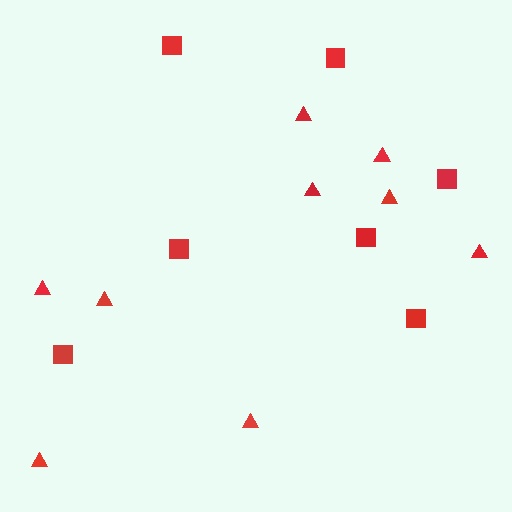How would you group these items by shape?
There are 2 groups: one group of squares (7) and one group of triangles (9).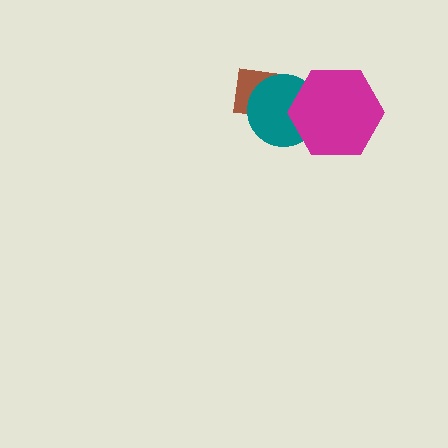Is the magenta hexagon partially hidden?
No, no other shape covers it.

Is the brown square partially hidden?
Yes, it is partially covered by another shape.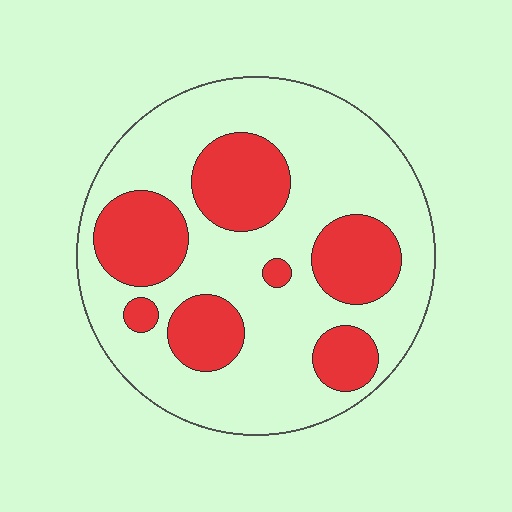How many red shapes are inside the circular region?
7.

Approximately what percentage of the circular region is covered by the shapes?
Approximately 30%.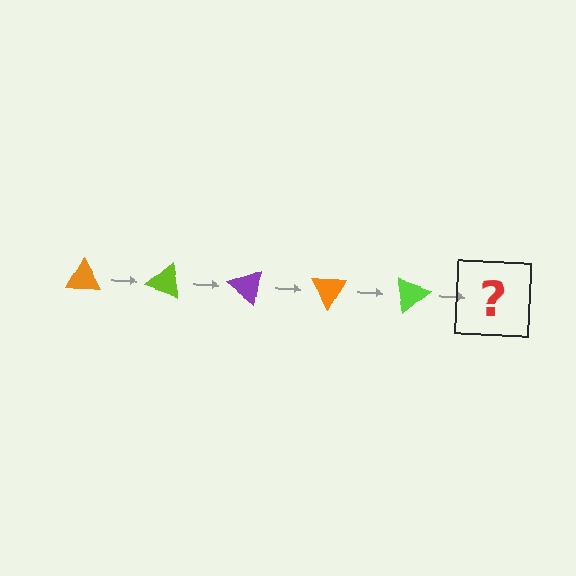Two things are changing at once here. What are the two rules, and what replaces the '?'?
The two rules are that it rotates 20 degrees each step and the color cycles through orange, lime, and purple. The '?' should be a purple triangle, rotated 100 degrees from the start.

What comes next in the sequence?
The next element should be a purple triangle, rotated 100 degrees from the start.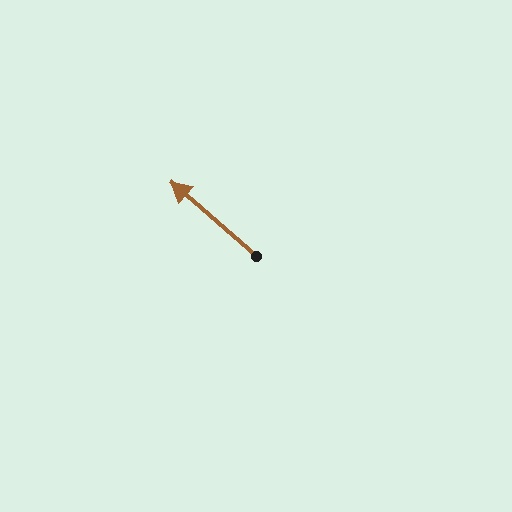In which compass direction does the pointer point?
Northwest.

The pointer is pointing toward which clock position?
Roughly 10 o'clock.